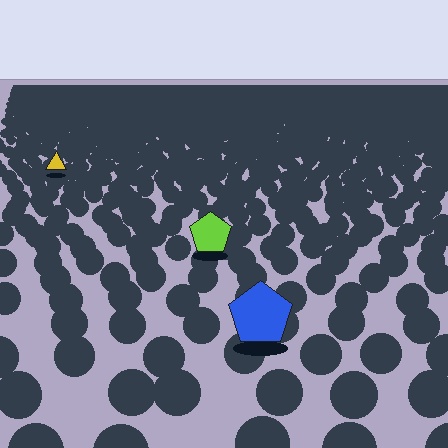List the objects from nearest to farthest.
From nearest to farthest: the blue pentagon, the lime pentagon, the yellow triangle.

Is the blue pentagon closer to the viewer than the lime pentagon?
Yes. The blue pentagon is closer — you can tell from the texture gradient: the ground texture is coarser near it.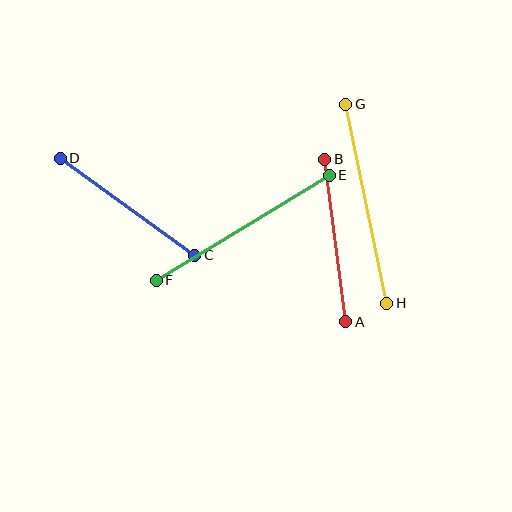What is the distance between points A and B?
The distance is approximately 164 pixels.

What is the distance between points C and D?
The distance is approximately 166 pixels.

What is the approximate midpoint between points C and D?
The midpoint is at approximately (127, 207) pixels.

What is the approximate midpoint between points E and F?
The midpoint is at approximately (243, 228) pixels.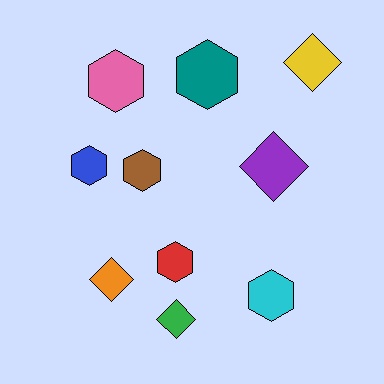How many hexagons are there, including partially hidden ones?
There are 6 hexagons.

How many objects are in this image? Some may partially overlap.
There are 10 objects.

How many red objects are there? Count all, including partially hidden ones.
There is 1 red object.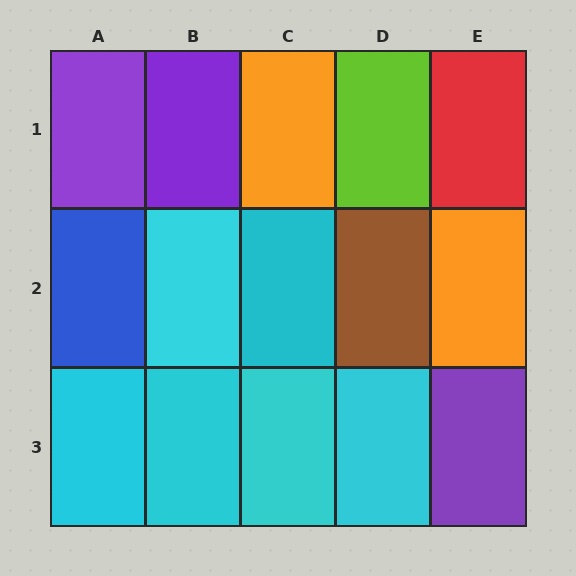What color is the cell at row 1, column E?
Red.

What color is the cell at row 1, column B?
Purple.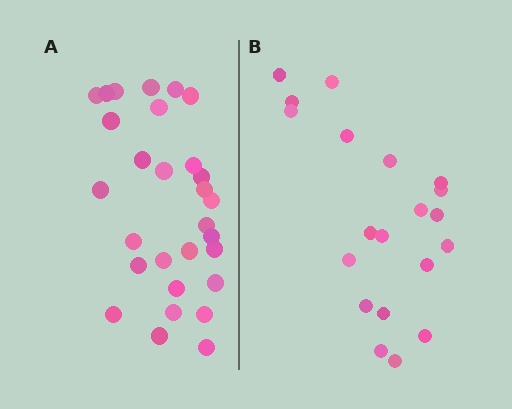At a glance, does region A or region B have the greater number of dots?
Region A (the left region) has more dots.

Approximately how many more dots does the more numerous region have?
Region A has roughly 8 or so more dots than region B.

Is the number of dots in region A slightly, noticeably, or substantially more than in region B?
Region A has substantially more. The ratio is roughly 1.4 to 1.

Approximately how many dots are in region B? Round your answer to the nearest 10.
About 20 dots.